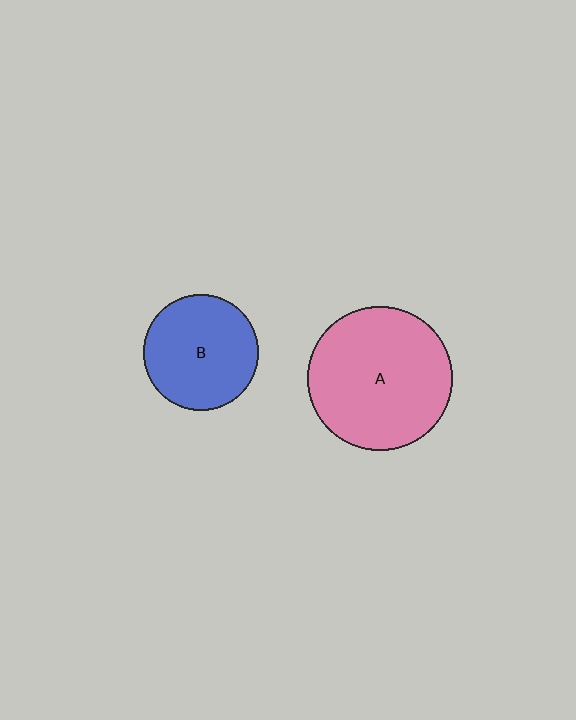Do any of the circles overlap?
No, none of the circles overlap.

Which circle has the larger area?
Circle A (pink).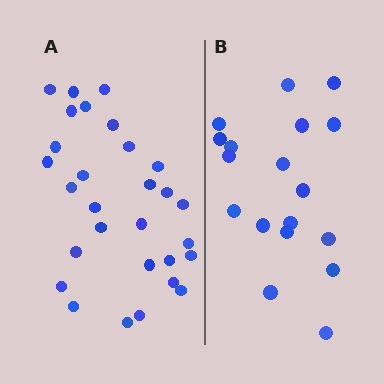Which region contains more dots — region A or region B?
Region A (the left region) has more dots.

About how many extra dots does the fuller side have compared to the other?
Region A has roughly 12 or so more dots than region B.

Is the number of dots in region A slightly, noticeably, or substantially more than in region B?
Region A has substantially more. The ratio is roughly 1.6 to 1.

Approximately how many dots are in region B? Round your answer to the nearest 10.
About 20 dots. (The exact count is 18, which rounds to 20.)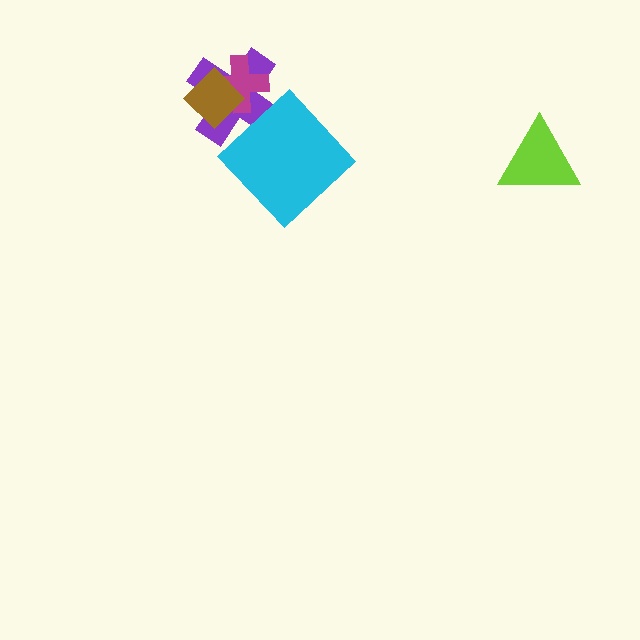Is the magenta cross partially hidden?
Yes, it is partially covered by another shape.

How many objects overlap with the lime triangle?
0 objects overlap with the lime triangle.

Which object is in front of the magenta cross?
The brown diamond is in front of the magenta cross.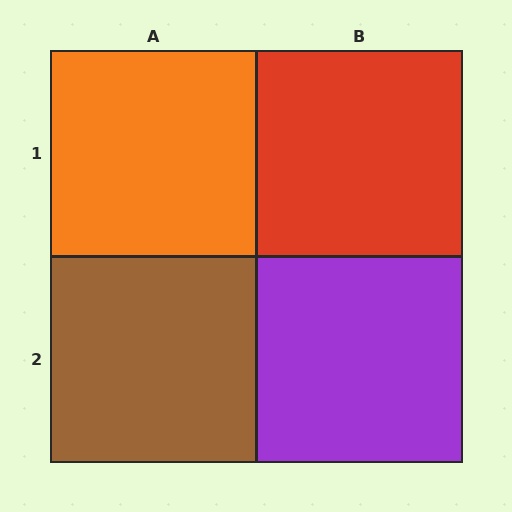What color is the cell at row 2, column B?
Purple.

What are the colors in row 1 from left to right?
Orange, red.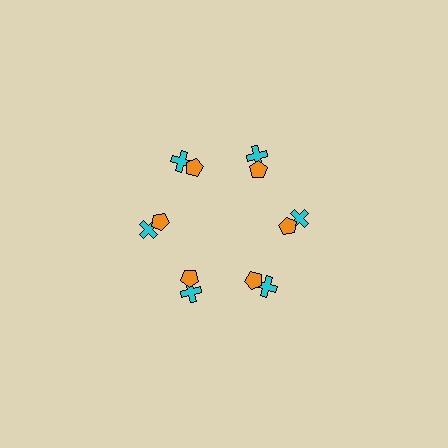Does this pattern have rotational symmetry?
Yes, this pattern has 6-fold rotational symmetry. It looks the same after rotating 60 degrees around the center.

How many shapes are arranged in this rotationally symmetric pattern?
There are 12 shapes, arranged in 6 groups of 2.